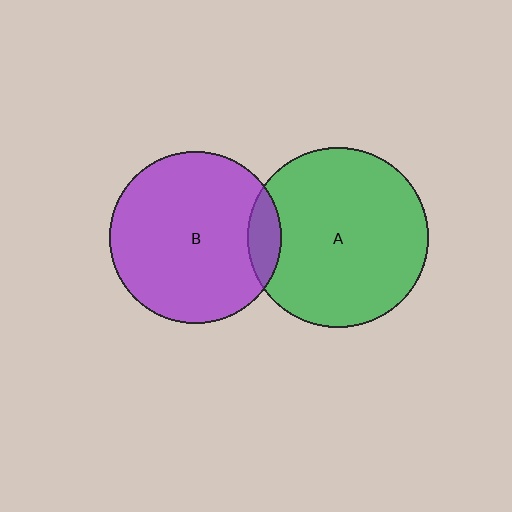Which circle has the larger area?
Circle A (green).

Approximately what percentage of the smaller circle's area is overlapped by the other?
Approximately 10%.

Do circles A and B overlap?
Yes.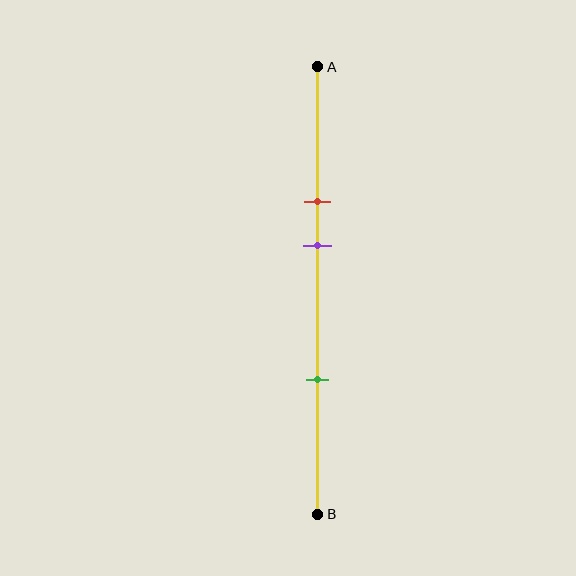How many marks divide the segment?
There are 3 marks dividing the segment.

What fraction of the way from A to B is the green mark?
The green mark is approximately 70% (0.7) of the way from A to B.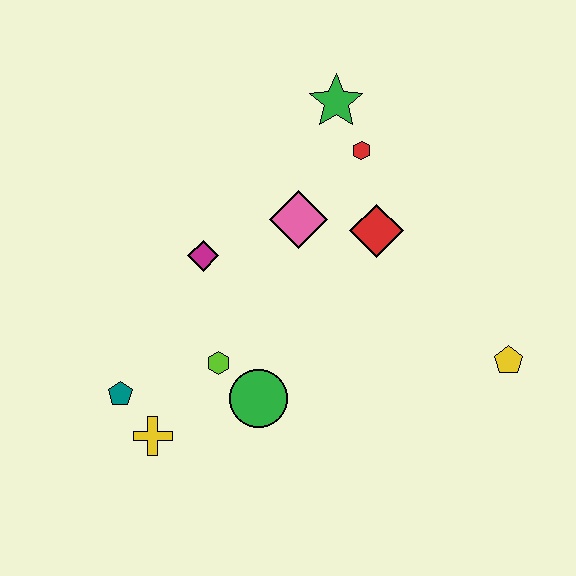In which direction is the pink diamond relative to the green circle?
The pink diamond is above the green circle.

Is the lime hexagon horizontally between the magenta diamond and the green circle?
Yes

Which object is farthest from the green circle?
The green star is farthest from the green circle.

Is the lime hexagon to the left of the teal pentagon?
No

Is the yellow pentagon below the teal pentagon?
No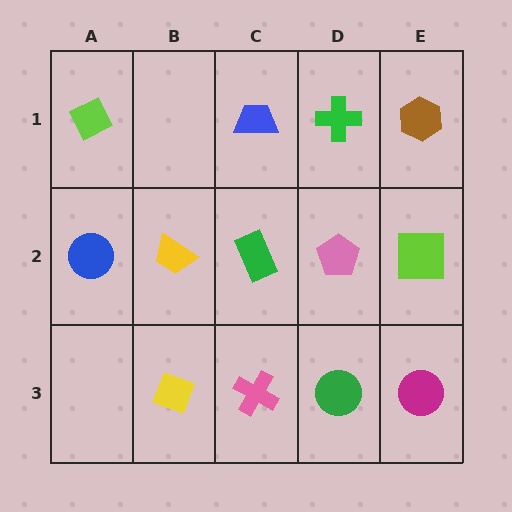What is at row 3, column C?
A pink cross.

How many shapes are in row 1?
4 shapes.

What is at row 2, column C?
A green rectangle.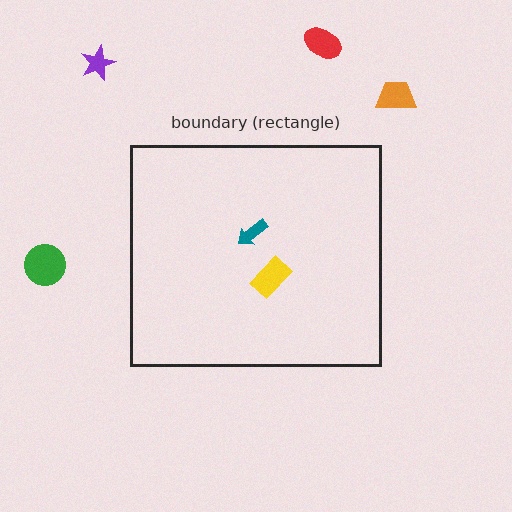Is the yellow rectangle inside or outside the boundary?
Inside.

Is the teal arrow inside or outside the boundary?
Inside.